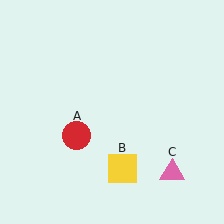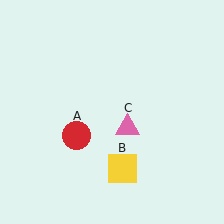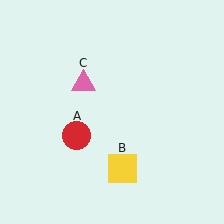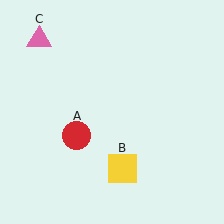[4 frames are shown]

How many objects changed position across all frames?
1 object changed position: pink triangle (object C).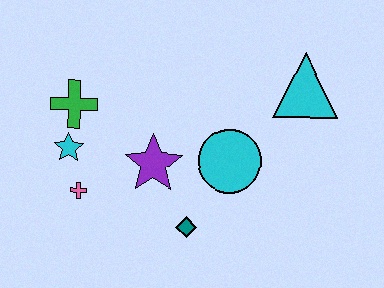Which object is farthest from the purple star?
The cyan triangle is farthest from the purple star.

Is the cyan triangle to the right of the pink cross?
Yes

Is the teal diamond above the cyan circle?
No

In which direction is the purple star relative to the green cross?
The purple star is to the right of the green cross.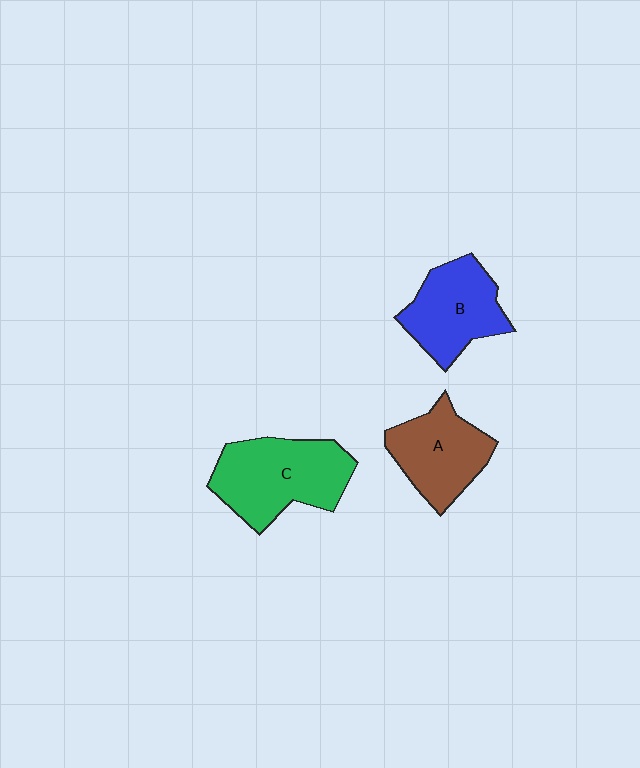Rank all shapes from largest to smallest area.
From largest to smallest: C (green), B (blue), A (brown).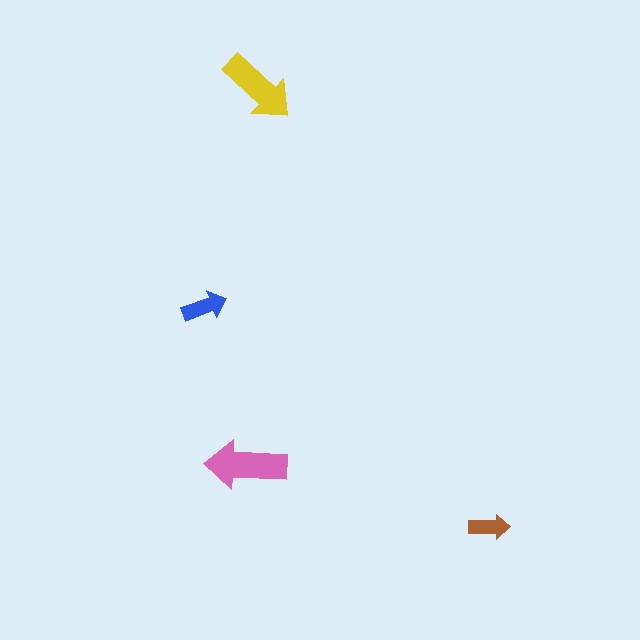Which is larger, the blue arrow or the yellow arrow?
The yellow one.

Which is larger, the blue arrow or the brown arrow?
The blue one.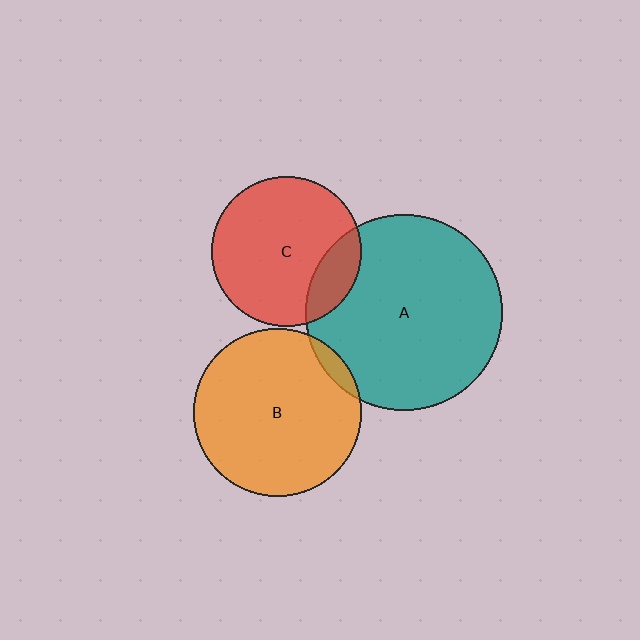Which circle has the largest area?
Circle A (teal).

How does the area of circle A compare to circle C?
Approximately 1.7 times.